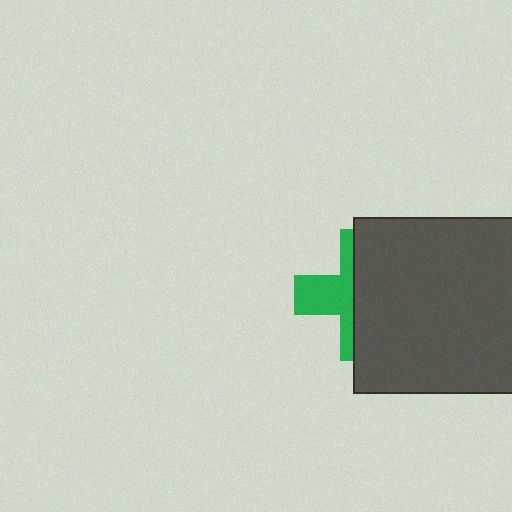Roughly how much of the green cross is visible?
A small part of it is visible (roughly 41%).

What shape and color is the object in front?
The object in front is a dark gray square.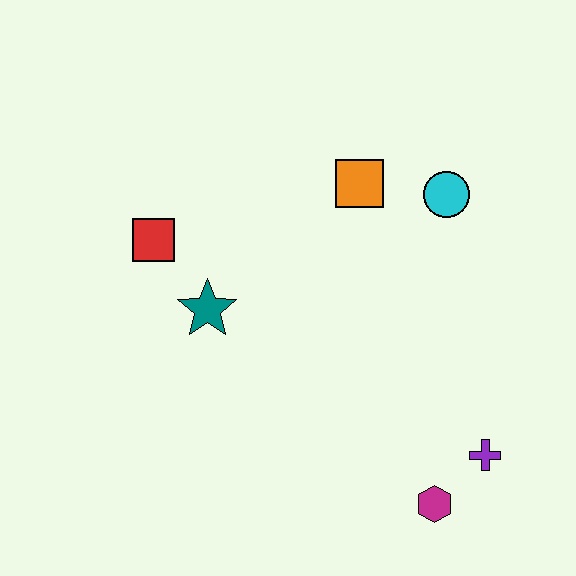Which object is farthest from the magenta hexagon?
The red square is farthest from the magenta hexagon.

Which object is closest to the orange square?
The cyan circle is closest to the orange square.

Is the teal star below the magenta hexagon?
No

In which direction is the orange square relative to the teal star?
The orange square is to the right of the teal star.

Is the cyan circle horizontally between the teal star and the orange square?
No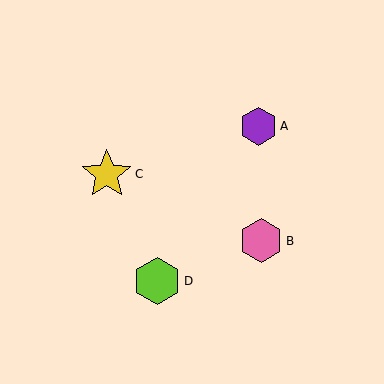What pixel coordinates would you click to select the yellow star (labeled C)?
Click at (107, 174) to select the yellow star C.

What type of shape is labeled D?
Shape D is a lime hexagon.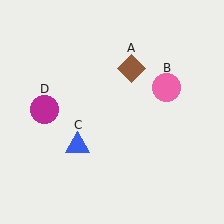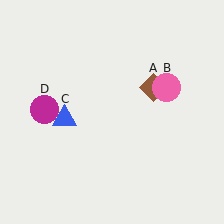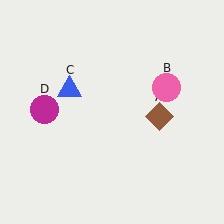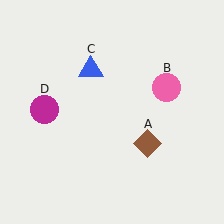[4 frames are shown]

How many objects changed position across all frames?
2 objects changed position: brown diamond (object A), blue triangle (object C).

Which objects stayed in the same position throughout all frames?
Pink circle (object B) and magenta circle (object D) remained stationary.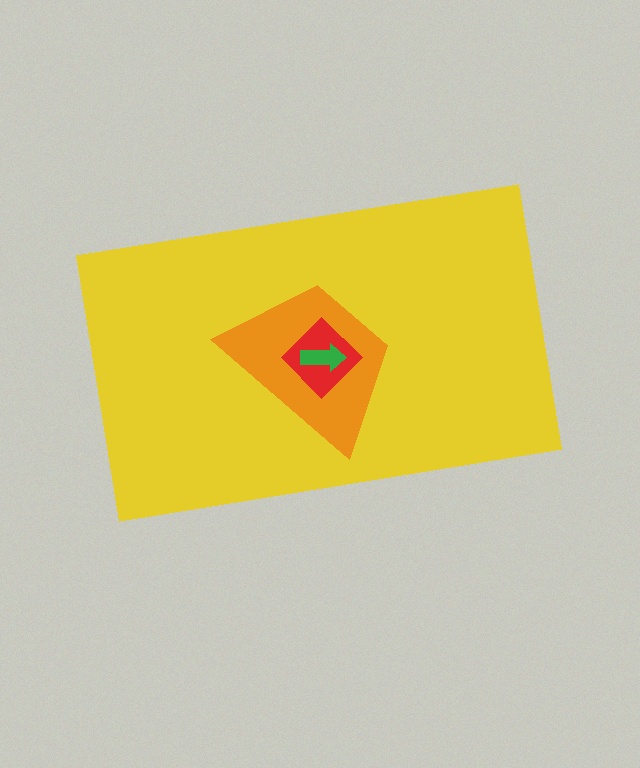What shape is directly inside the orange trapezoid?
The red diamond.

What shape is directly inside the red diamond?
The green arrow.